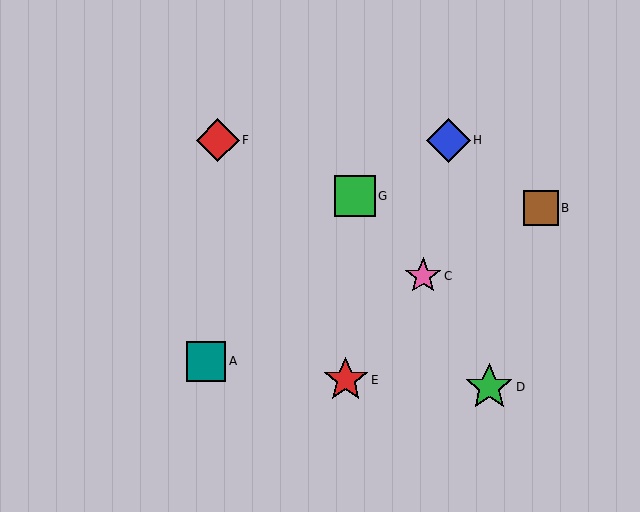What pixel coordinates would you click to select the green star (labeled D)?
Click at (489, 387) to select the green star D.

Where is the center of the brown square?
The center of the brown square is at (541, 208).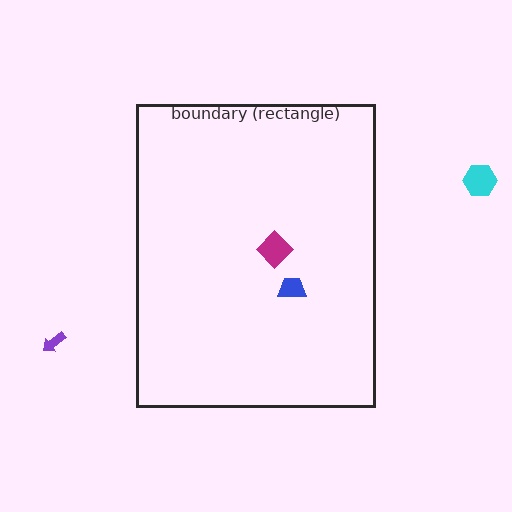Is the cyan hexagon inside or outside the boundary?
Outside.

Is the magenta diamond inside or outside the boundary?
Inside.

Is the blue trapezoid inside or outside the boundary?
Inside.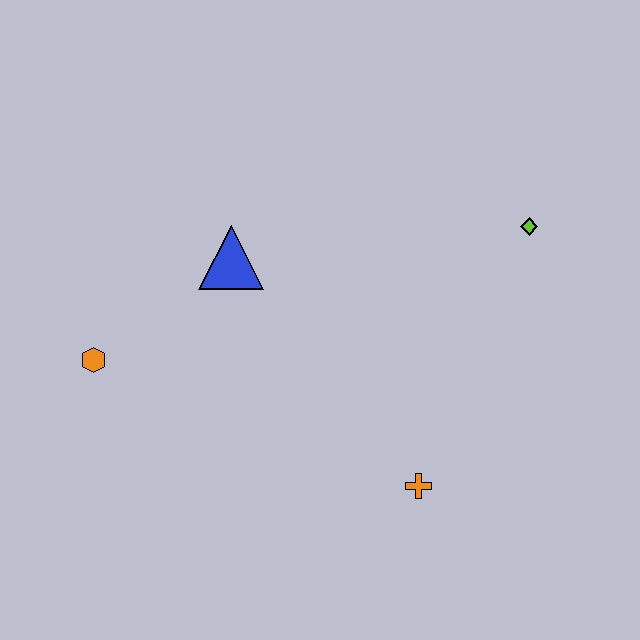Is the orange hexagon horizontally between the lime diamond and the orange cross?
No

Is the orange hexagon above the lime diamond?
No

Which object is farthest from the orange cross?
The orange hexagon is farthest from the orange cross.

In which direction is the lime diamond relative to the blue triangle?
The lime diamond is to the right of the blue triangle.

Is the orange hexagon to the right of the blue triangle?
No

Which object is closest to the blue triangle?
The orange hexagon is closest to the blue triangle.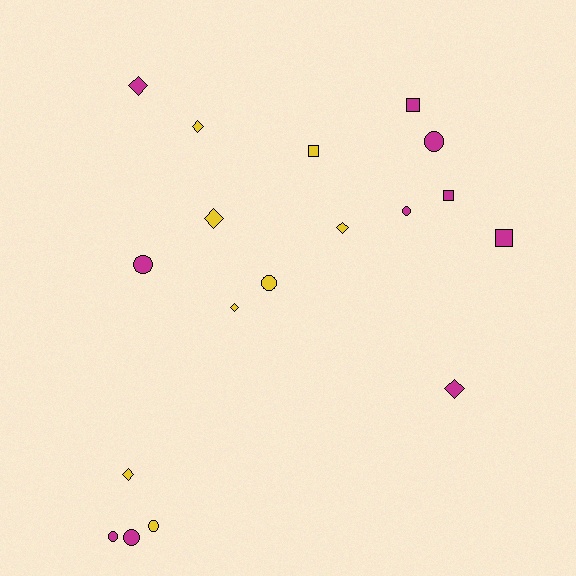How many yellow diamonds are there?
There are 5 yellow diamonds.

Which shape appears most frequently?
Diamond, with 7 objects.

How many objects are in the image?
There are 18 objects.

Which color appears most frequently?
Magenta, with 10 objects.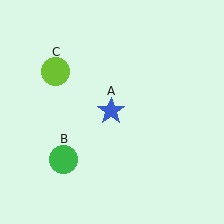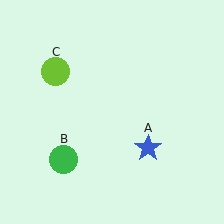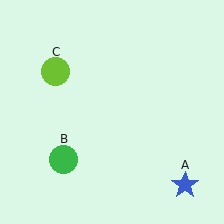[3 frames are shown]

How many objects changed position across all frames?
1 object changed position: blue star (object A).